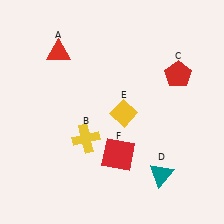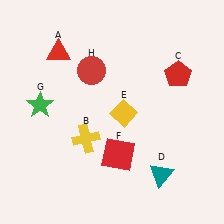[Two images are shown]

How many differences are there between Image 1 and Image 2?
There are 2 differences between the two images.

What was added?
A green star (G), a red circle (H) were added in Image 2.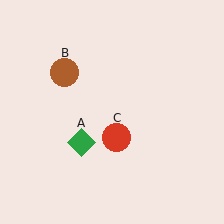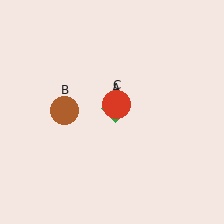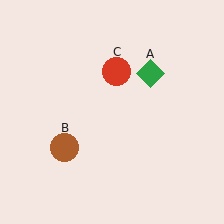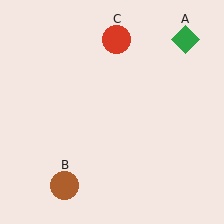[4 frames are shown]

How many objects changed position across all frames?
3 objects changed position: green diamond (object A), brown circle (object B), red circle (object C).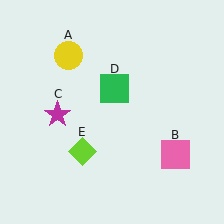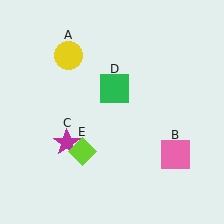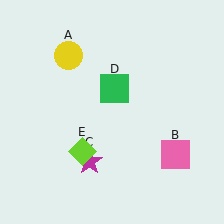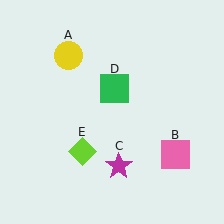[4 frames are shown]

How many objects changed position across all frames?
1 object changed position: magenta star (object C).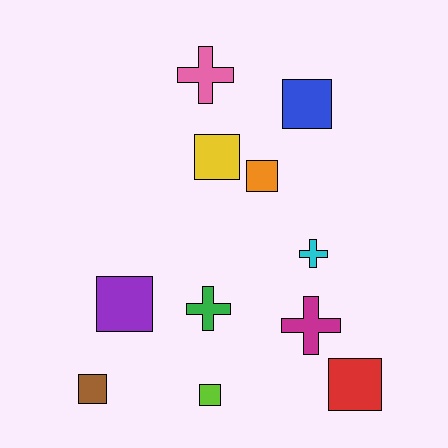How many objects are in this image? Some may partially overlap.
There are 11 objects.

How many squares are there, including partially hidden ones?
There are 7 squares.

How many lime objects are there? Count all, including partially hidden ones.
There is 1 lime object.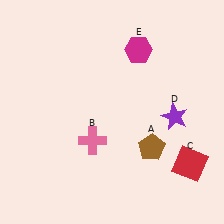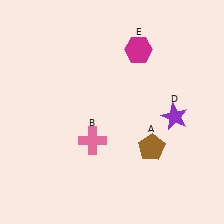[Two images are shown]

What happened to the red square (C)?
The red square (C) was removed in Image 2. It was in the bottom-right area of Image 1.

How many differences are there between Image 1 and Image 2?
There is 1 difference between the two images.